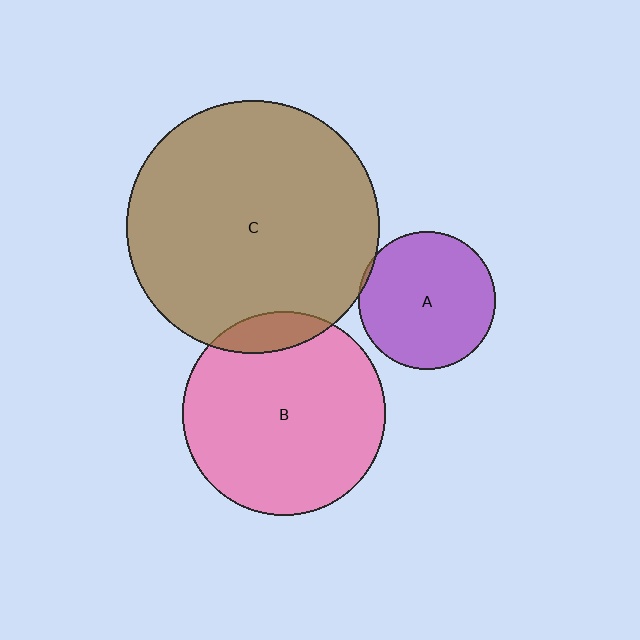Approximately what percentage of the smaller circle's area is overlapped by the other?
Approximately 5%.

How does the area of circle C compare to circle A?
Approximately 3.4 times.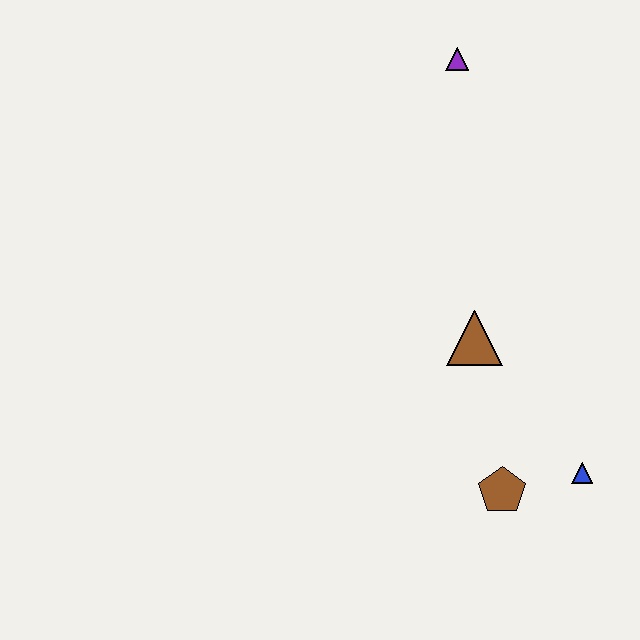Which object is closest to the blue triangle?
The brown pentagon is closest to the blue triangle.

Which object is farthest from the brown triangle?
The purple triangle is farthest from the brown triangle.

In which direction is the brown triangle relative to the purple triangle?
The brown triangle is below the purple triangle.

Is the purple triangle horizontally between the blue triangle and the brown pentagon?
No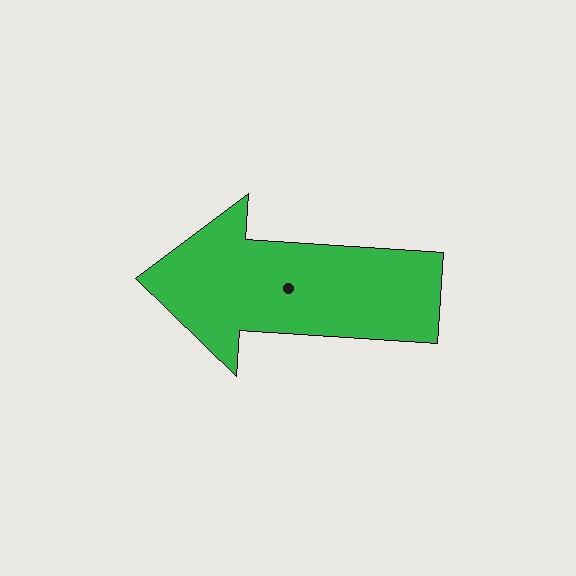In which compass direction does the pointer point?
West.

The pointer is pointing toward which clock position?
Roughly 9 o'clock.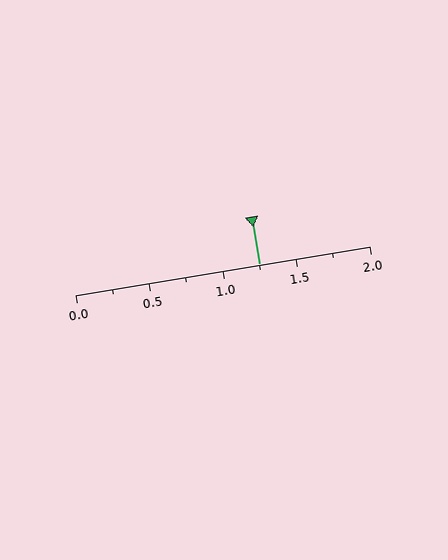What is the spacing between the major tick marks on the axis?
The major ticks are spaced 0.5 apart.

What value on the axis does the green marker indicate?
The marker indicates approximately 1.25.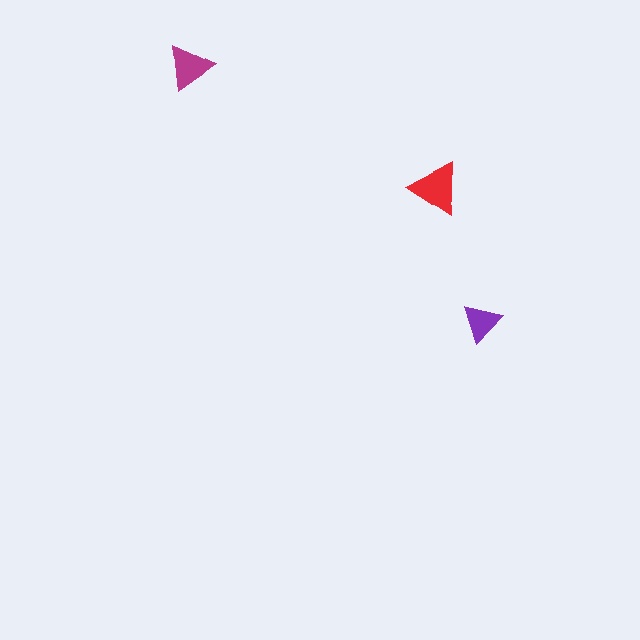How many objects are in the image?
There are 3 objects in the image.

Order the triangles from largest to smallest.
the red one, the magenta one, the purple one.